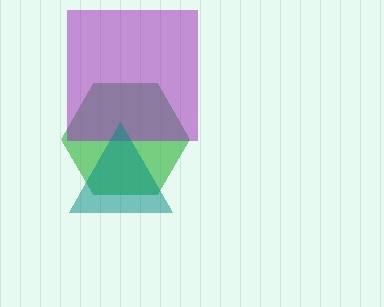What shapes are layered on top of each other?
The layered shapes are: a green hexagon, a purple square, a teal triangle.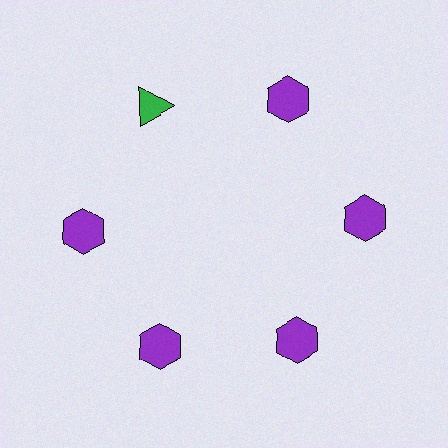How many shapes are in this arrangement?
There are 6 shapes arranged in a ring pattern.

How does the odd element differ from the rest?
It differs in both color (green instead of purple) and shape (triangle instead of hexagon).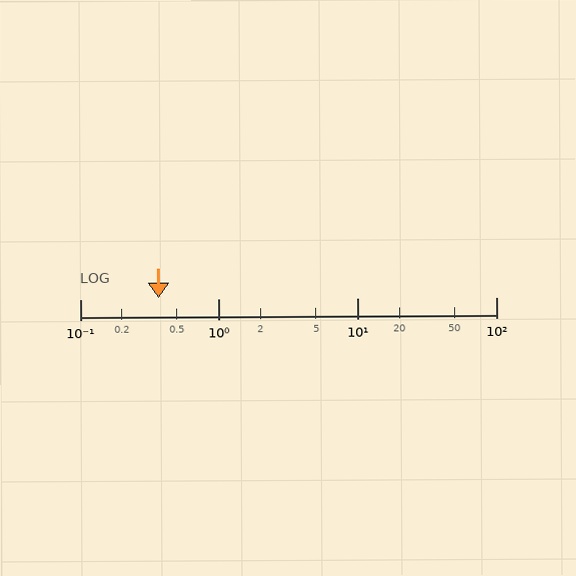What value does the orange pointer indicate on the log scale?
The pointer indicates approximately 0.37.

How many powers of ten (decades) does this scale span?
The scale spans 3 decades, from 0.1 to 100.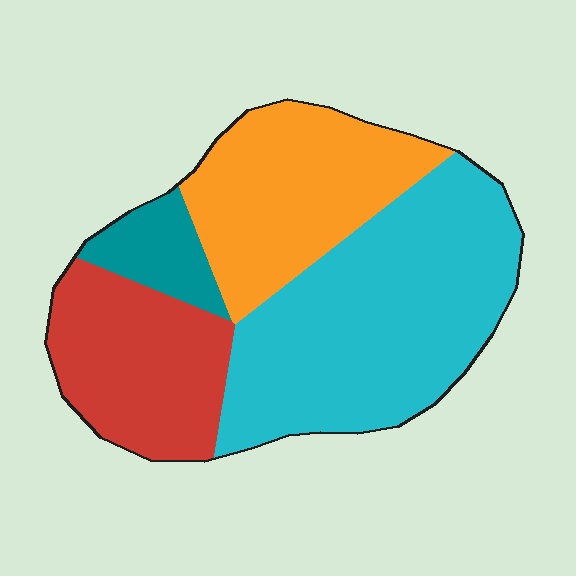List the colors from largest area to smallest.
From largest to smallest: cyan, orange, red, teal.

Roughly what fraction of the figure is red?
Red covers roughly 20% of the figure.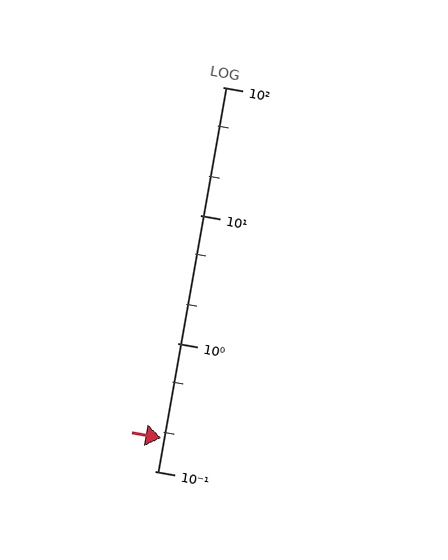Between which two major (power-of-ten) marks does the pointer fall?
The pointer is between 0.1 and 1.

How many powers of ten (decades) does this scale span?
The scale spans 3 decades, from 0.1 to 100.